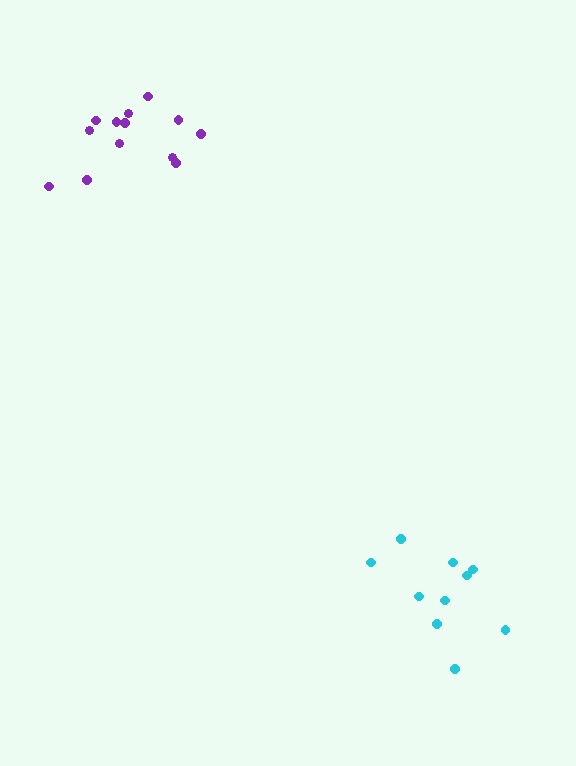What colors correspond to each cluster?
The clusters are colored: cyan, purple.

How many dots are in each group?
Group 1: 10 dots, Group 2: 13 dots (23 total).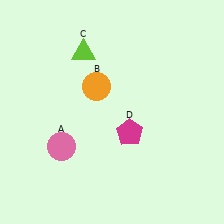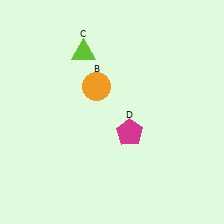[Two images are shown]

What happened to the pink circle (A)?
The pink circle (A) was removed in Image 2. It was in the bottom-left area of Image 1.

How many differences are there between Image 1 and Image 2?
There is 1 difference between the two images.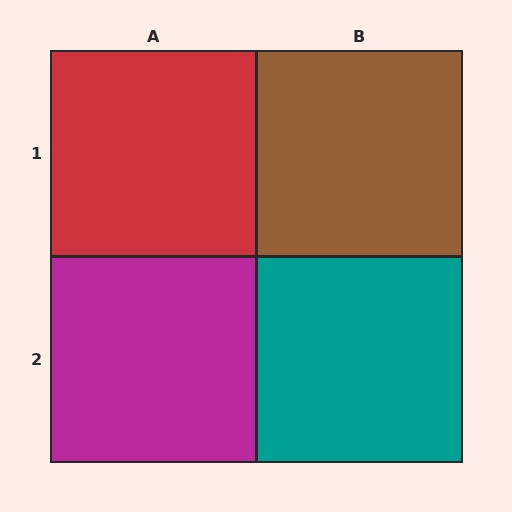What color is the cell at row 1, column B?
Brown.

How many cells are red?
1 cell is red.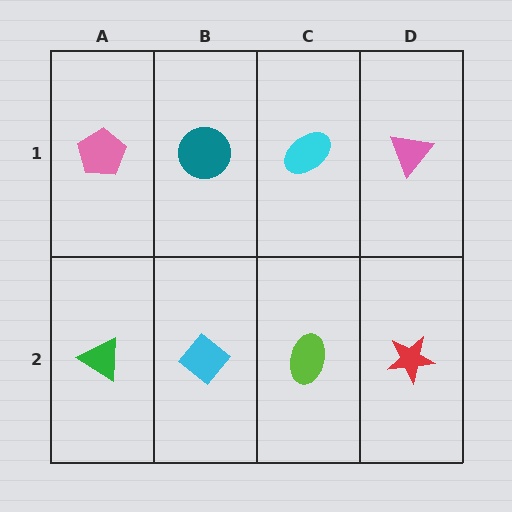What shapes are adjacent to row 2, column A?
A pink pentagon (row 1, column A), a cyan diamond (row 2, column B).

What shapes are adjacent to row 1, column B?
A cyan diamond (row 2, column B), a pink pentagon (row 1, column A), a cyan ellipse (row 1, column C).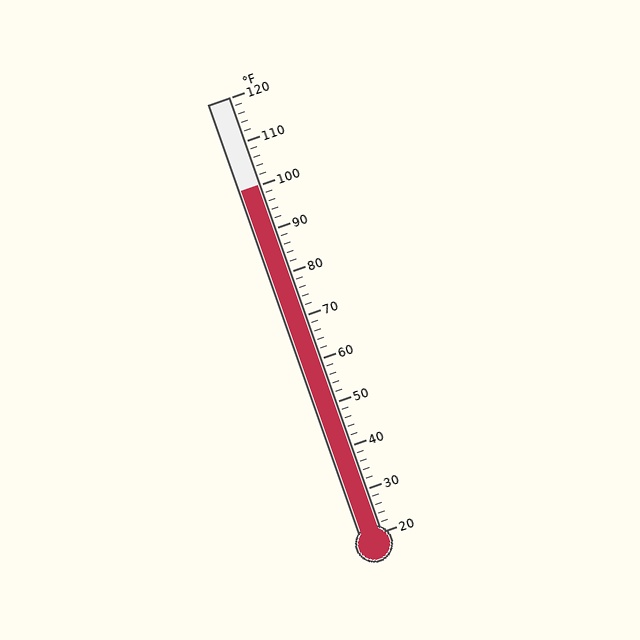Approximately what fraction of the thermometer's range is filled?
The thermometer is filled to approximately 80% of its range.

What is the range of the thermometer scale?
The thermometer scale ranges from 20°F to 120°F.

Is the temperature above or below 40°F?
The temperature is above 40°F.